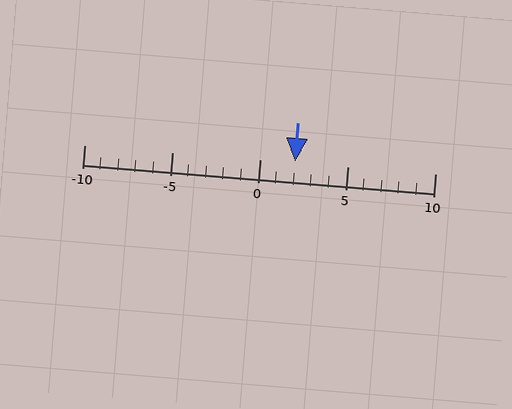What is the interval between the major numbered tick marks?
The major tick marks are spaced 5 units apart.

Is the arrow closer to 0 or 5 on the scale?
The arrow is closer to 0.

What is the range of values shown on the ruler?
The ruler shows values from -10 to 10.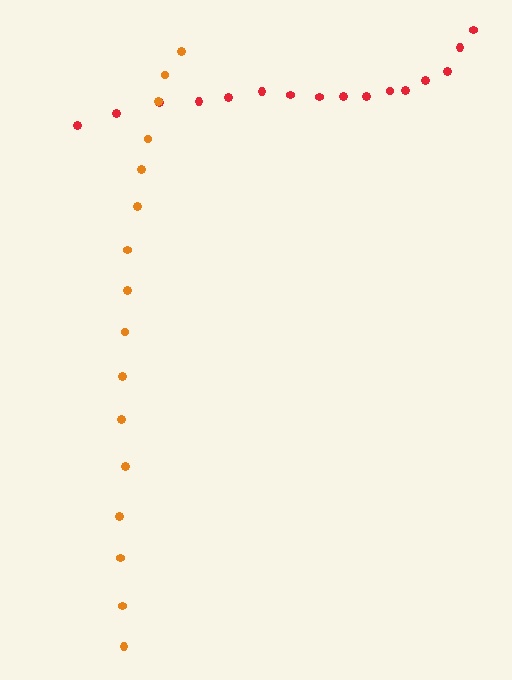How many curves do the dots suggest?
There are 2 distinct paths.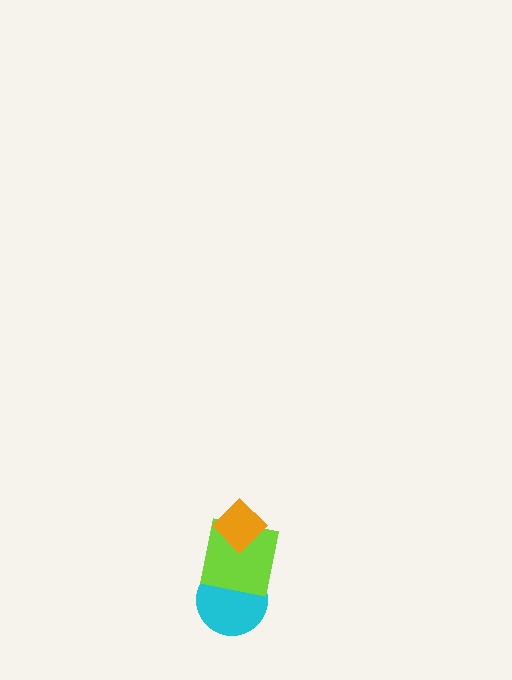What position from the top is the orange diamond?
The orange diamond is 1st from the top.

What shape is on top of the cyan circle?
The lime square is on top of the cyan circle.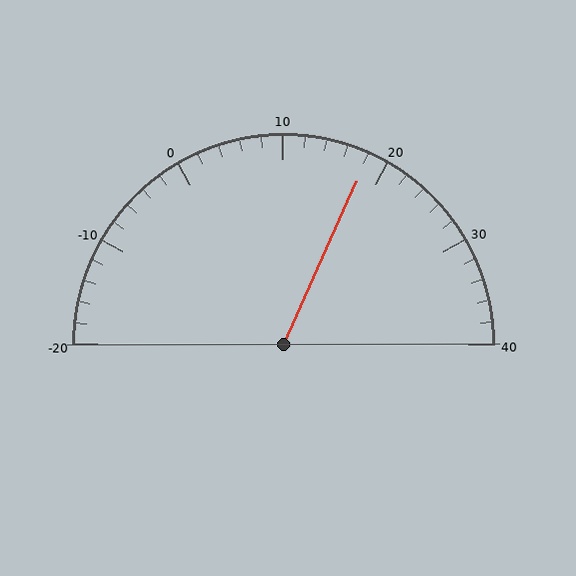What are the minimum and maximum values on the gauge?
The gauge ranges from -20 to 40.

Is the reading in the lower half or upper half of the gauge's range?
The reading is in the upper half of the range (-20 to 40).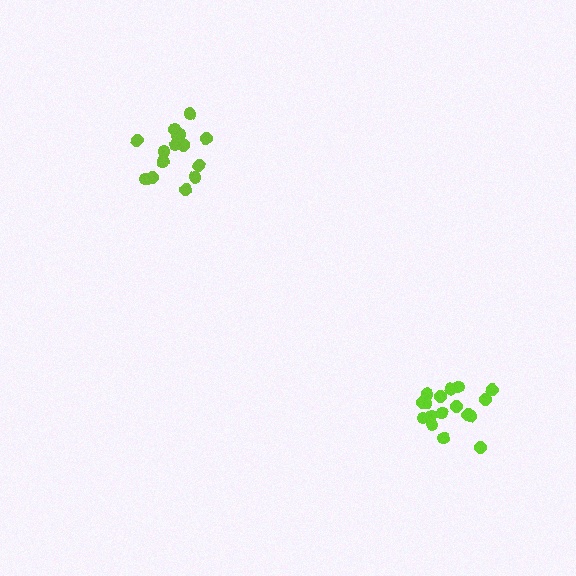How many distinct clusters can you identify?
There are 2 distinct clusters.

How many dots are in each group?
Group 1: 17 dots, Group 2: 17 dots (34 total).